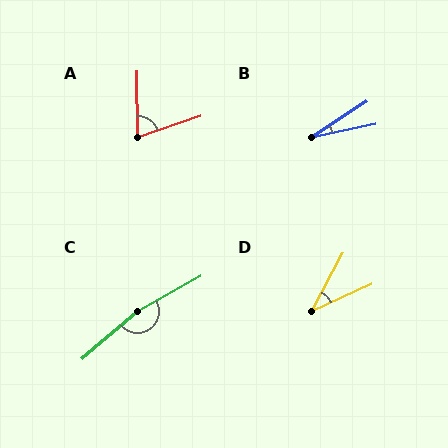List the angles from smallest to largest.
B (22°), D (38°), A (72°), C (168°).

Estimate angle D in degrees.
Approximately 38 degrees.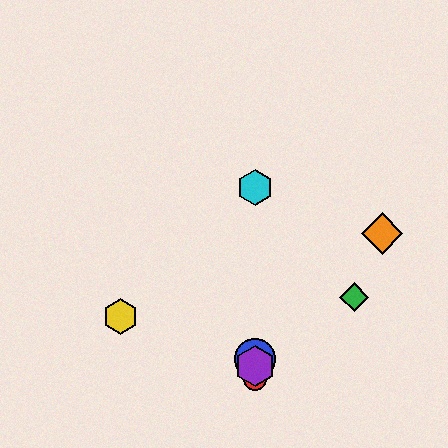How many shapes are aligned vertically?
4 shapes (the red circle, the blue circle, the purple hexagon, the cyan hexagon) are aligned vertically.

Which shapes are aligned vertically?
The red circle, the blue circle, the purple hexagon, the cyan hexagon are aligned vertically.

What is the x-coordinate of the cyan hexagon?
The cyan hexagon is at x≈255.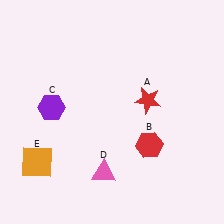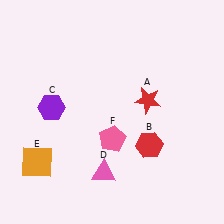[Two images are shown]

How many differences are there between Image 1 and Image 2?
There is 1 difference between the two images.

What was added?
A pink pentagon (F) was added in Image 2.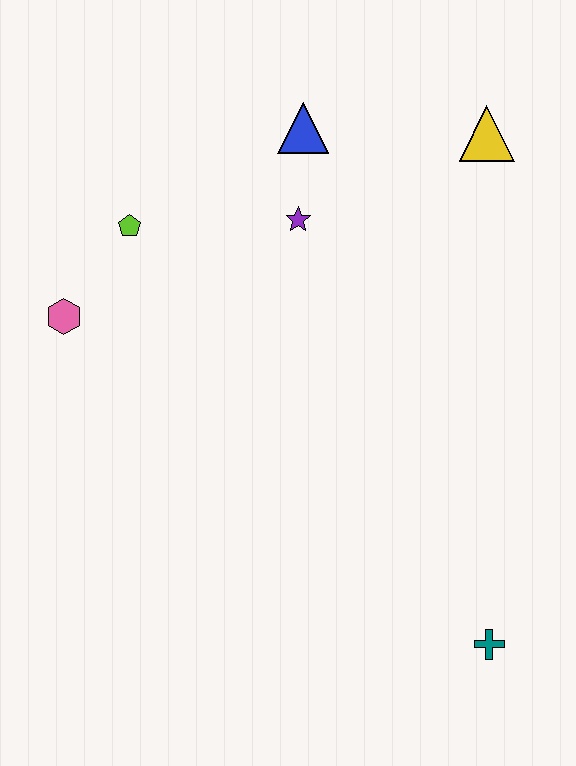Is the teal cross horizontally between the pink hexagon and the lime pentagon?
No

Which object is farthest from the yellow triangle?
The teal cross is farthest from the yellow triangle.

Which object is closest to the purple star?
The blue triangle is closest to the purple star.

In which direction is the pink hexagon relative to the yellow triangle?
The pink hexagon is to the left of the yellow triangle.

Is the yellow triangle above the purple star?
Yes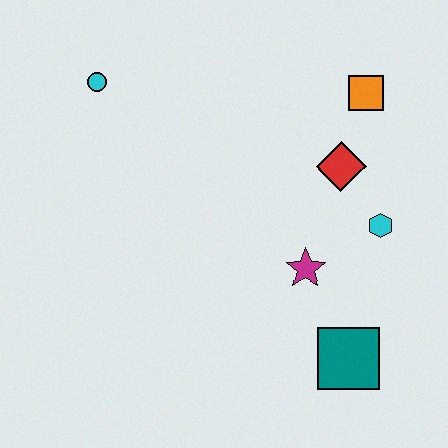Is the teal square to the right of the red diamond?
Yes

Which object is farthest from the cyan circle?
The teal square is farthest from the cyan circle.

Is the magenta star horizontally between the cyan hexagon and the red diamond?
No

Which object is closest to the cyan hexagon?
The red diamond is closest to the cyan hexagon.